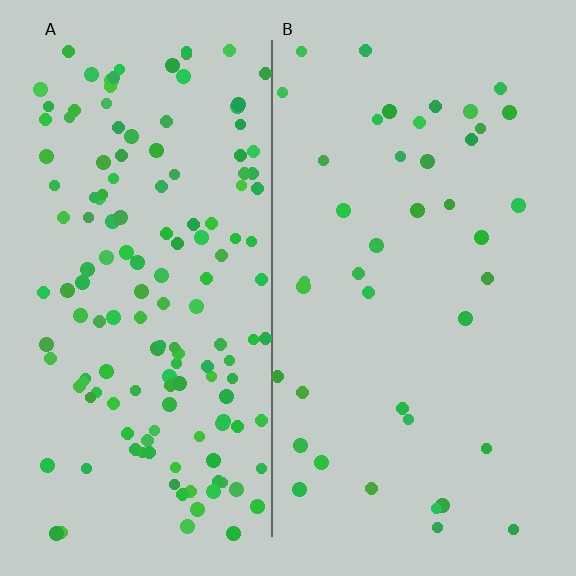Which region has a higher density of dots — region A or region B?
A (the left).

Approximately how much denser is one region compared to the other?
Approximately 3.6× — region A over region B.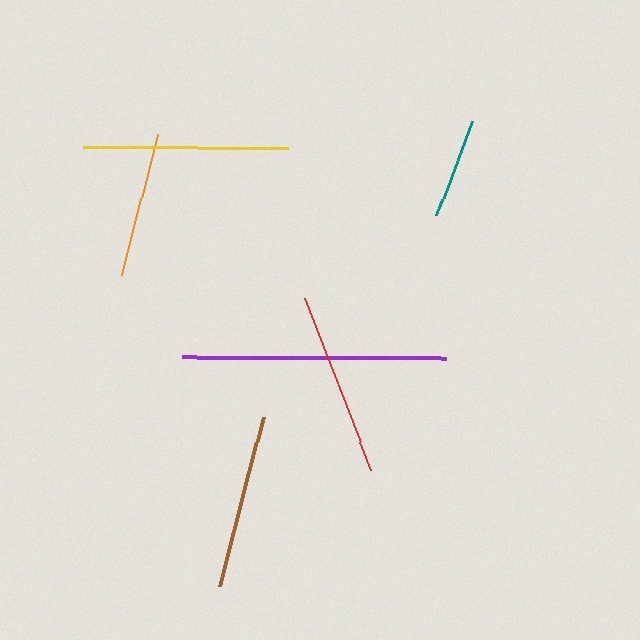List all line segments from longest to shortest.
From longest to shortest: purple, yellow, red, brown, orange, teal.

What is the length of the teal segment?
The teal segment is approximately 101 pixels long.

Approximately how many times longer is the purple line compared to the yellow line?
The purple line is approximately 1.3 times the length of the yellow line.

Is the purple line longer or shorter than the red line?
The purple line is longer than the red line.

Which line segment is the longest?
The purple line is the longest at approximately 264 pixels.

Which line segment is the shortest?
The teal line is the shortest at approximately 101 pixels.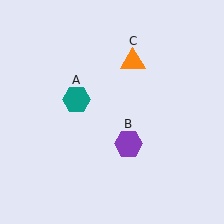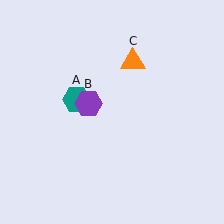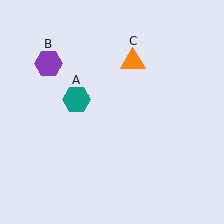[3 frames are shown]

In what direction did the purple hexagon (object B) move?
The purple hexagon (object B) moved up and to the left.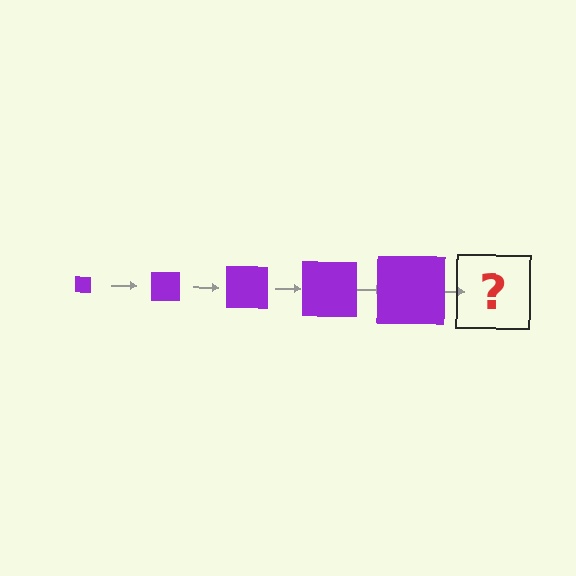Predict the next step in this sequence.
The next step is a purple square, larger than the previous one.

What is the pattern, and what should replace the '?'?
The pattern is that the square gets progressively larger each step. The '?' should be a purple square, larger than the previous one.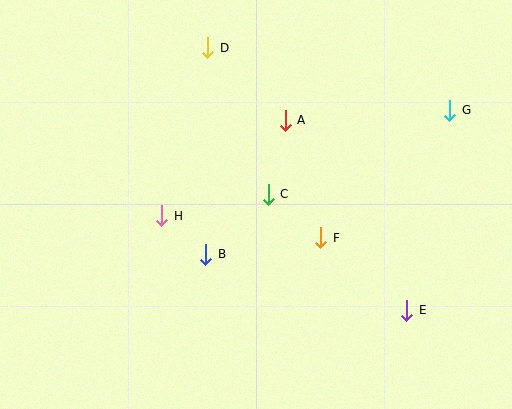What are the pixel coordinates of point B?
Point B is at (206, 254).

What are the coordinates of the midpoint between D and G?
The midpoint between D and G is at (329, 79).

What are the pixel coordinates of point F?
Point F is at (321, 238).